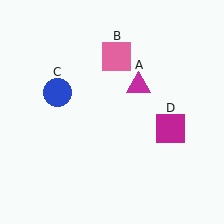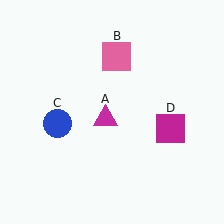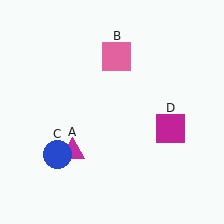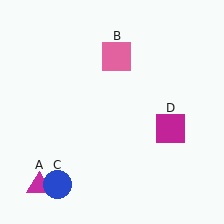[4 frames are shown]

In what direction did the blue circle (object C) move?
The blue circle (object C) moved down.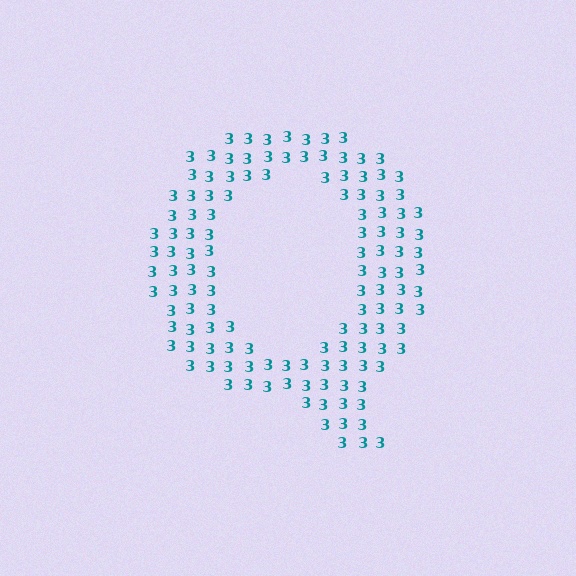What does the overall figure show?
The overall figure shows the letter Q.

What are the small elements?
The small elements are digit 3's.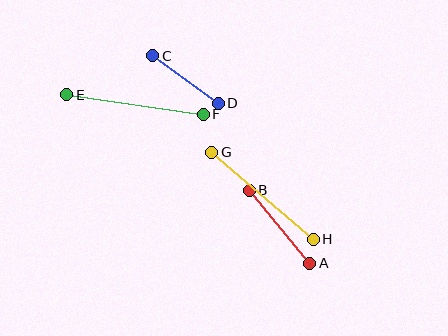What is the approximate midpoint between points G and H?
The midpoint is at approximately (263, 196) pixels.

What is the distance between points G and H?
The distance is approximately 134 pixels.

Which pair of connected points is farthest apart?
Points E and F are farthest apart.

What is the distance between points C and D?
The distance is approximately 81 pixels.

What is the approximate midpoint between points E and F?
The midpoint is at approximately (135, 105) pixels.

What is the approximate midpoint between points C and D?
The midpoint is at approximately (185, 80) pixels.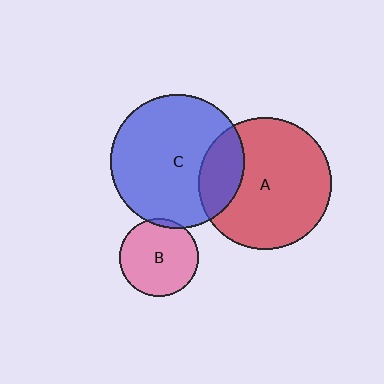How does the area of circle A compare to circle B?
Approximately 2.8 times.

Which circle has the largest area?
Circle C (blue).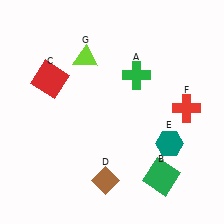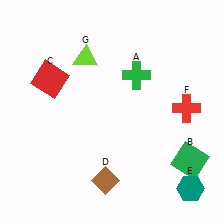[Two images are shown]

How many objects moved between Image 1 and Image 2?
2 objects moved between the two images.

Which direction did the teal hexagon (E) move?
The teal hexagon (E) moved down.